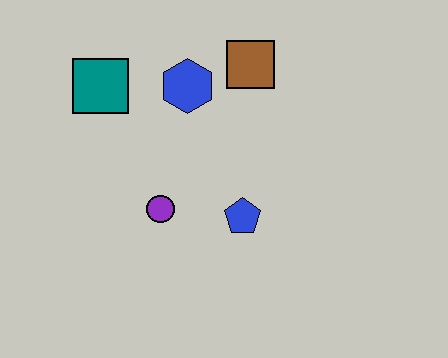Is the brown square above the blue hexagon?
Yes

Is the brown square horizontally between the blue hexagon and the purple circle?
No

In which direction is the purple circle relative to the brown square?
The purple circle is below the brown square.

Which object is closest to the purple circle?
The blue pentagon is closest to the purple circle.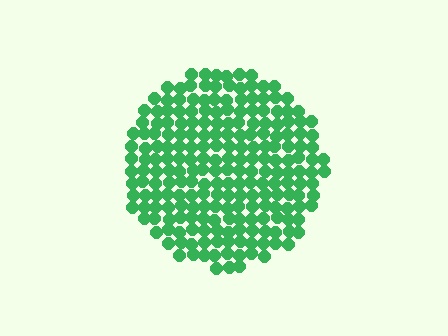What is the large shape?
The large shape is a circle.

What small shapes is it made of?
It is made of small circles.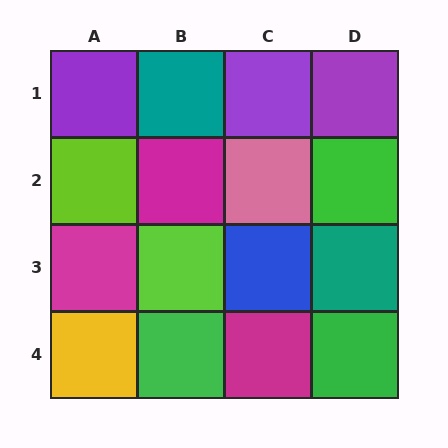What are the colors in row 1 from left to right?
Purple, teal, purple, purple.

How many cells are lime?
2 cells are lime.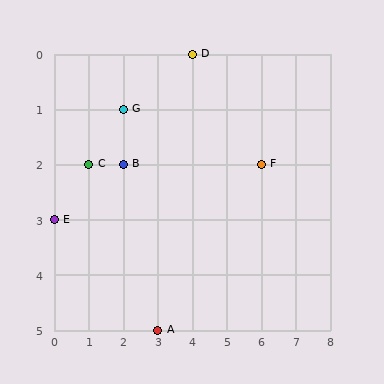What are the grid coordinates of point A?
Point A is at grid coordinates (3, 5).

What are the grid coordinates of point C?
Point C is at grid coordinates (1, 2).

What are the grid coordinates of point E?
Point E is at grid coordinates (0, 3).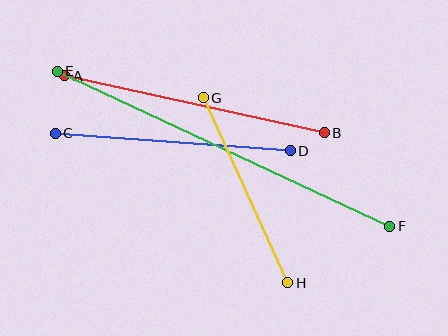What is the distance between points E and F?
The distance is approximately 367 pixels.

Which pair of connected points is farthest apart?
Points E and F are farthest apart.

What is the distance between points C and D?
The distance is approximately 236 pixels.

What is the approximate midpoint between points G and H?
The midpoint is at approximately (246, 190) pixels.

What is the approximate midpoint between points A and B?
The midpoint is at approximately (194, 104) pixels.